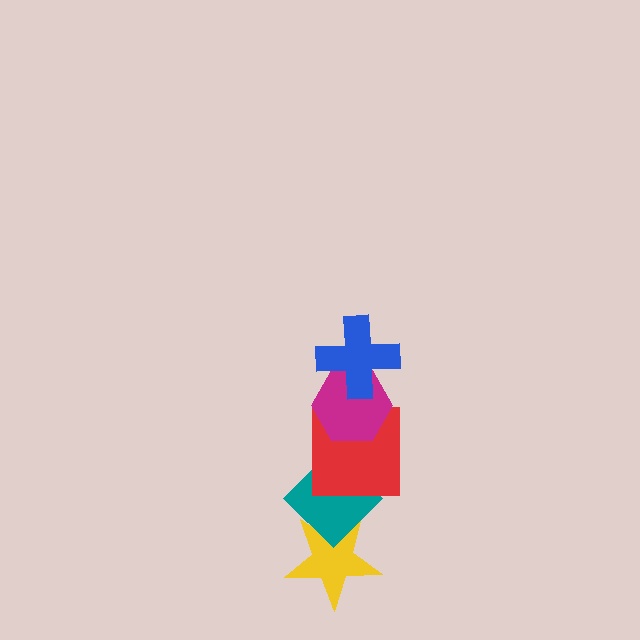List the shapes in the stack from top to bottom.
From top to bottom: the blue cross, the magenta hexagon, the red square, the teal diamond, the yellow star.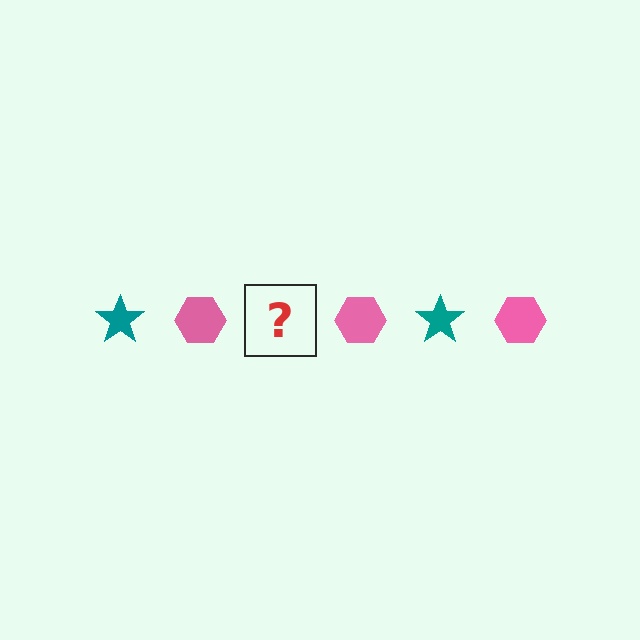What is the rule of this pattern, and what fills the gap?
The rule is that the pattern alternates between teal star and pink hexagon. The gap should be filled with a teal star.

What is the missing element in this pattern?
The missing element is a teal star.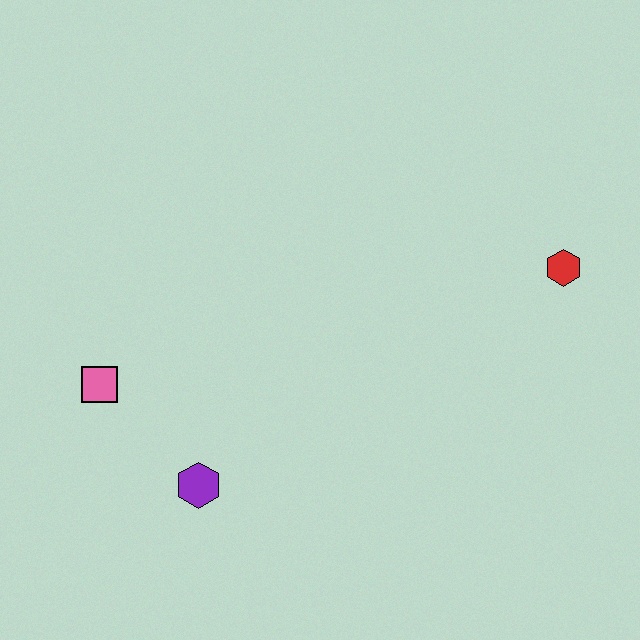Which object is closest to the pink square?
The purple hexagon is closest to the pink square.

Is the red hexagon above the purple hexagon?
Yes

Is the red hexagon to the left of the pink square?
No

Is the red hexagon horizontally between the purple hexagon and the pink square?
No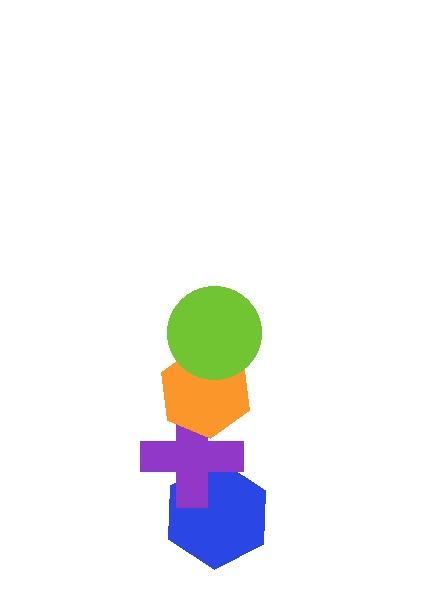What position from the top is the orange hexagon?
The orange hexagon is 2nd from the top.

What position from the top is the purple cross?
The purple cross is 3rd from the top.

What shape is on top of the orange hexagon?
The lime circle is on top of the orange hexagon.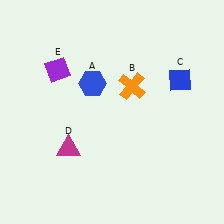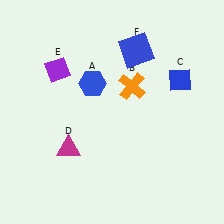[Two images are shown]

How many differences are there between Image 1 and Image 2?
There is 1 difference between the two images.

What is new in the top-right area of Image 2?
A blue square (F) was added in the top-right area of Image 2.